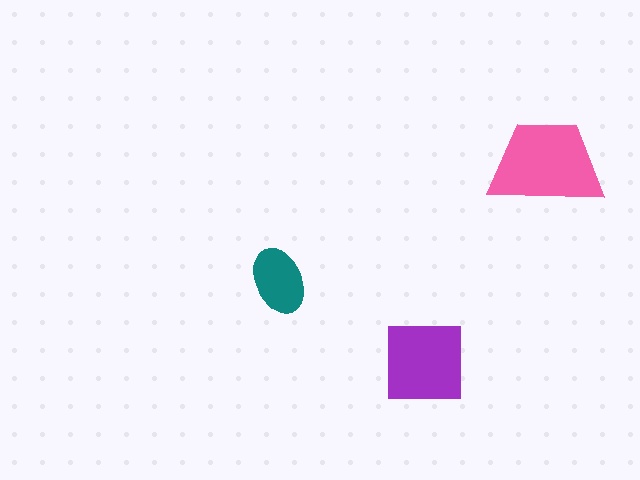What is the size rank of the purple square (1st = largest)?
2nd.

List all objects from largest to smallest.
The pink trapezoid, the purple square, the teal ellipse.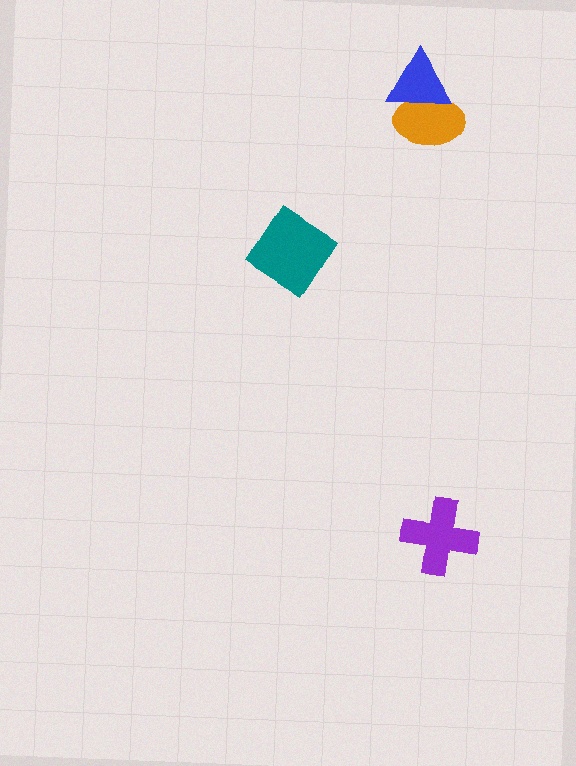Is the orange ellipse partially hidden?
Yes, it is partially covered by another shape.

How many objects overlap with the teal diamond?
0 objects overlap with the teal diamond.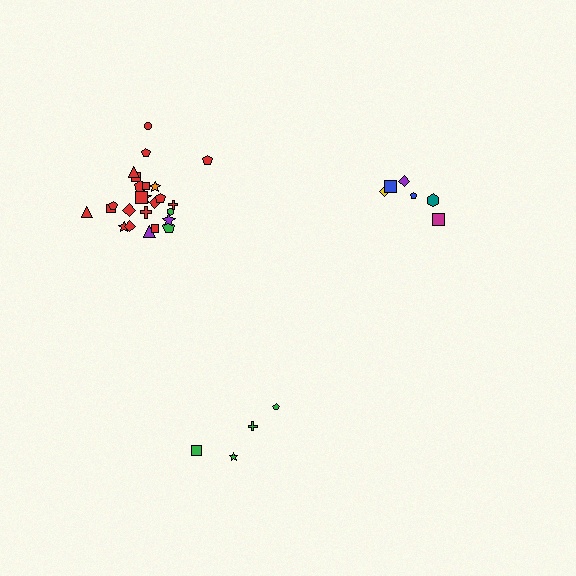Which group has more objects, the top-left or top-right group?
The top-left group.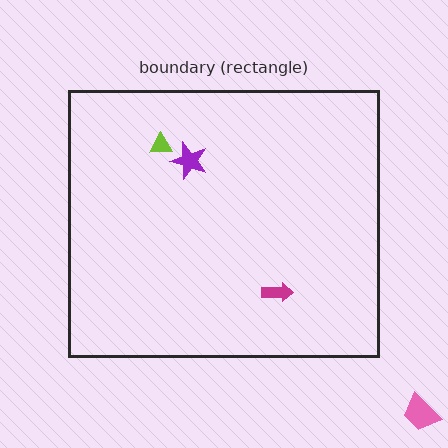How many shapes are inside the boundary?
3 inside, 1 outside.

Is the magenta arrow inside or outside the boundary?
Inside.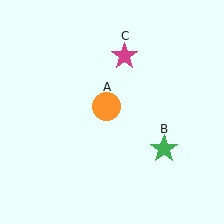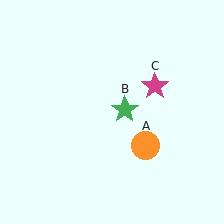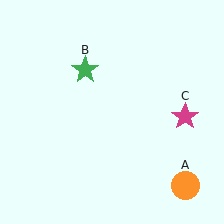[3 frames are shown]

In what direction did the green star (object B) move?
The green star (object B) moved up and to the left.